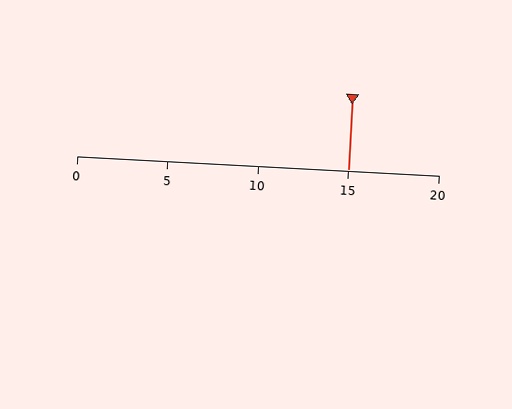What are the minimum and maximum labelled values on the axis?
The axis runs from 0 to 20.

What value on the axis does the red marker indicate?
The marker indicates approximately 15.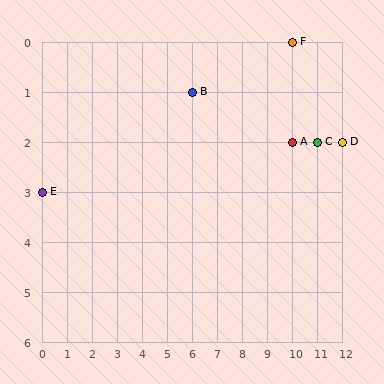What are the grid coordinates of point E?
Point E is at grid coordinates (0, 3).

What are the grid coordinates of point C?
Point C is at grid coordinates (11, 2).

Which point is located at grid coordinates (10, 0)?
Point F is at (10, 0).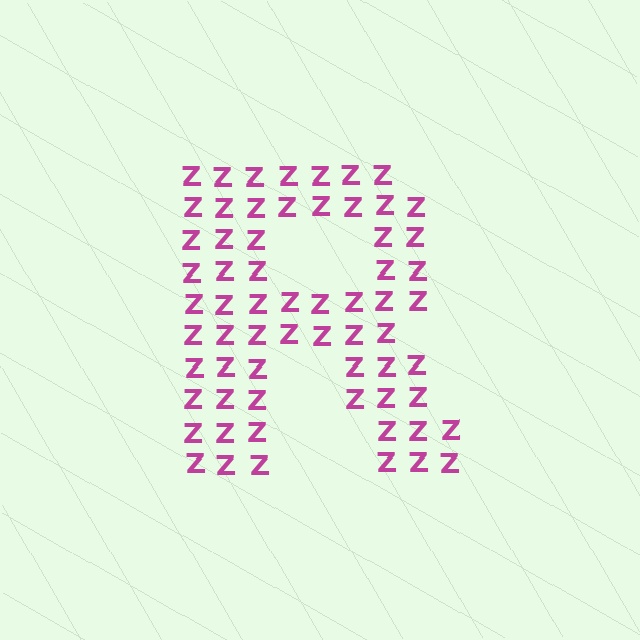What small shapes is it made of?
It is made of small letter Z's.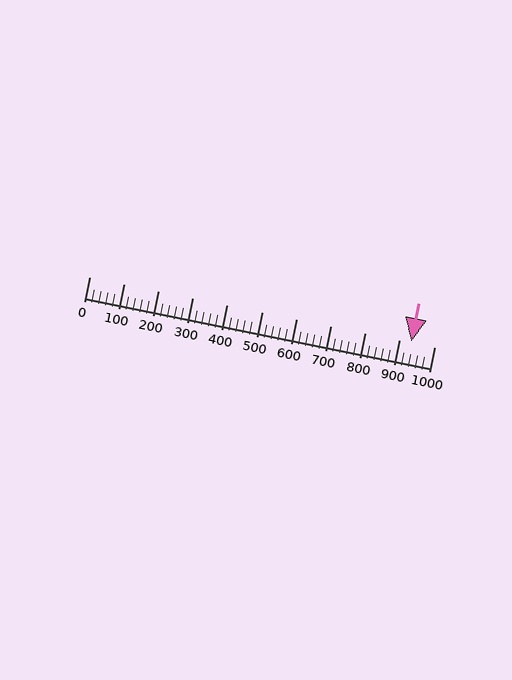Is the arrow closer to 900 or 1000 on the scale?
The arrow is closer to 900.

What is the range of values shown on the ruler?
The ruler shows values from 0 to 1000.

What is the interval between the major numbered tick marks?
The major tick marks are spaced 100 units apart.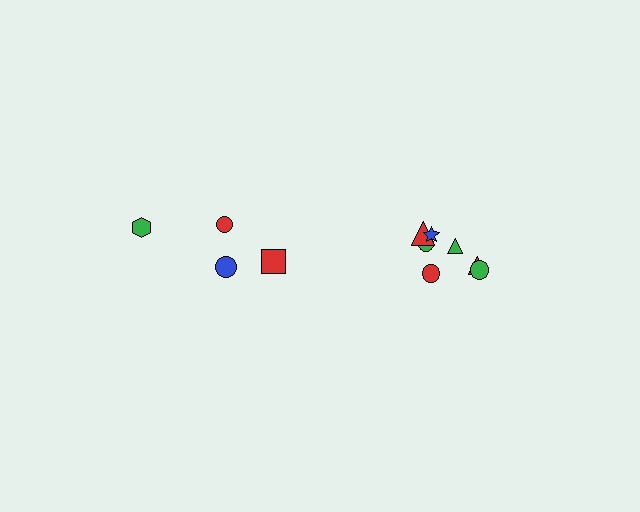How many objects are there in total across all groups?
There are 11 objects.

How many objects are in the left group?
There are 4 objects.